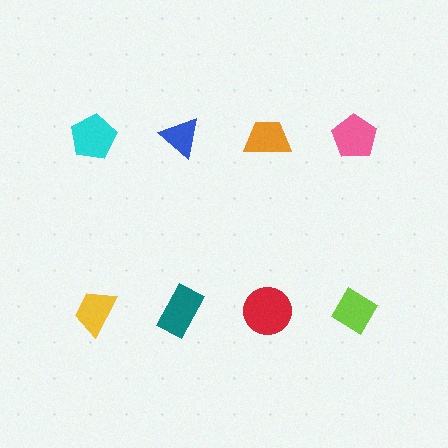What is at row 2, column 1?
A yellow trapezoid.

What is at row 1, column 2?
A blue triangle.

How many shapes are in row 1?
4 shapes.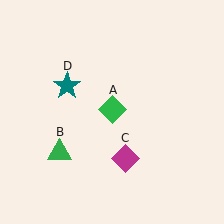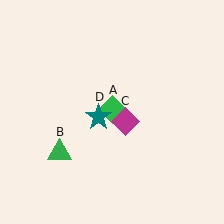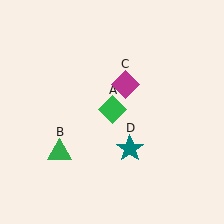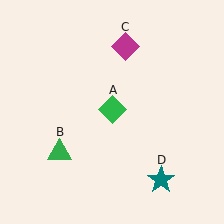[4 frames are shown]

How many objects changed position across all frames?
2 objects changed position: magenta diamond (object C), teal star (object D).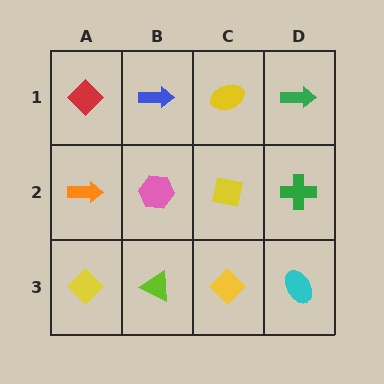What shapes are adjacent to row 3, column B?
A pink hexagon (row 2, column B), a yellow diamond (row 3, column A), a yellow diamond (row 3, column C).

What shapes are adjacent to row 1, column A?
An orange arrow (row 2, column A), a blue arrow (row 1, column B).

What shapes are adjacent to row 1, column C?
A yellow square (row 2, column C), a blue arrow (row 1, column B), a green arrow (row 1, column D).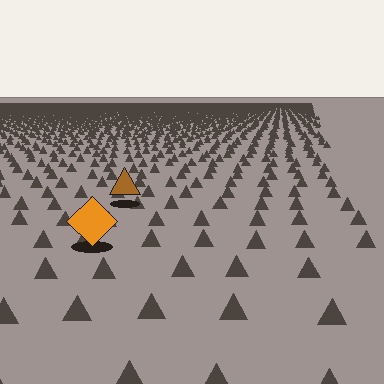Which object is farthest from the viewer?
The brown triangle is farthest from the viewer. It appears smaller and the ground texture around it is denser.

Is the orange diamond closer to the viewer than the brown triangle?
Yes. The orange diamond is closer — you can tell from the texture gradient: the ground texture is coarser near it.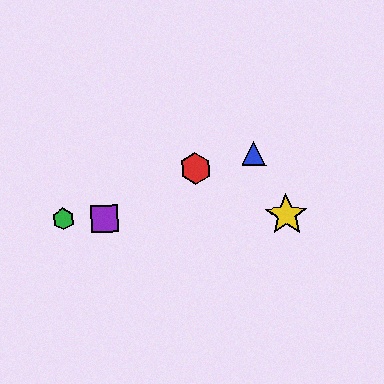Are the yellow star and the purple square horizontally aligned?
Yes, both are at y≈215.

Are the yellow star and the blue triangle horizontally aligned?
No, the yellow star is at y≈215 and the blue triangle is at y≈154.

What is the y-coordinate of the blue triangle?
The blue triangle is at y≈154.